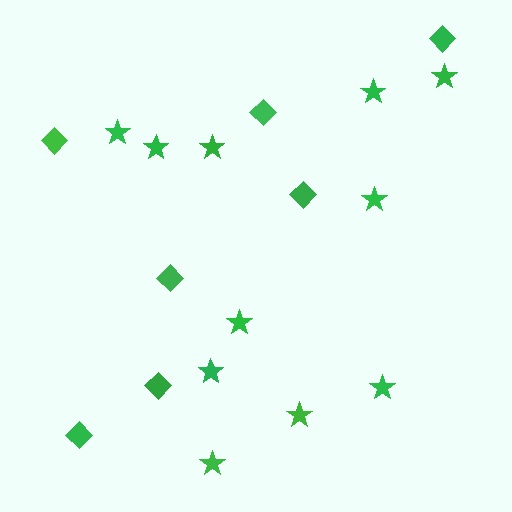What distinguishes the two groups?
There are 2 groups: one group of stars (11) and one group of diamonds (7).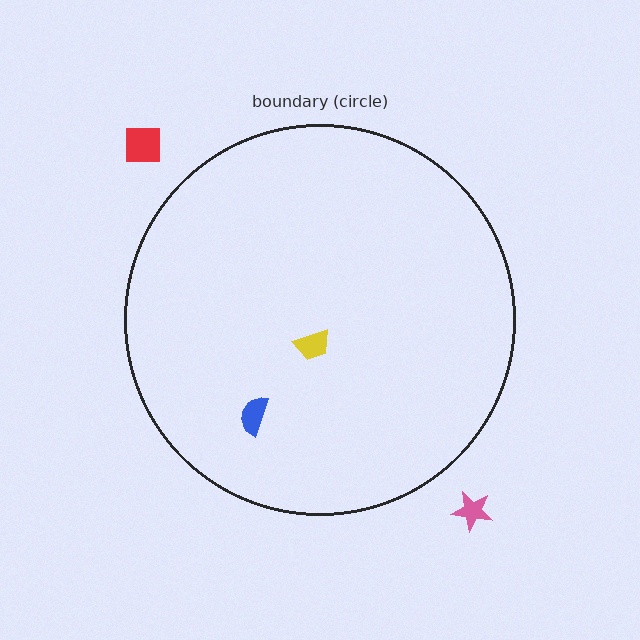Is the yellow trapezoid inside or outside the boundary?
Inside.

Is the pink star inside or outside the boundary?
Outside.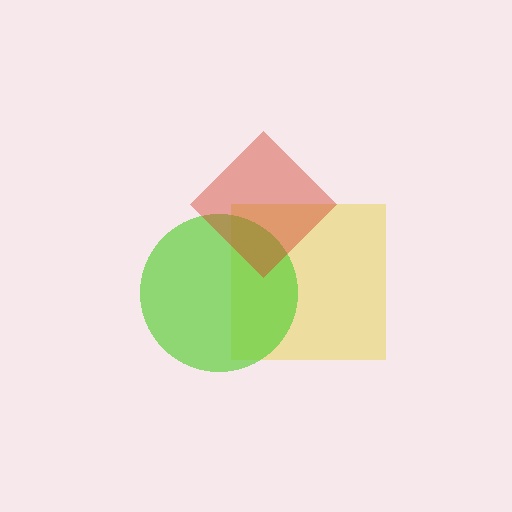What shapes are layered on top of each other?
The layered shapes are: a yellow square, a lime circle, a red diamond.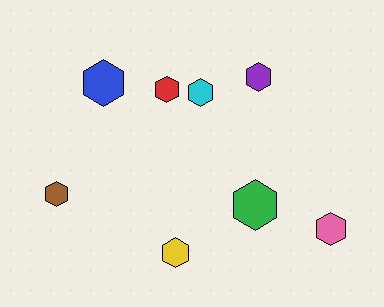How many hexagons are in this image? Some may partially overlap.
There are 8 hexagons.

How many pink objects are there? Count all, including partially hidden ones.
There is 1 pink object.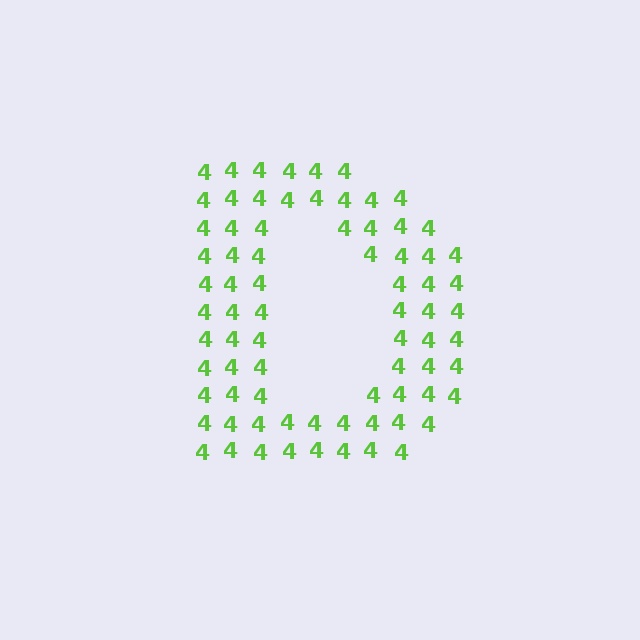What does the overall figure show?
The overall figure shows the letter D.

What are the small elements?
The small elements are digit 4's.